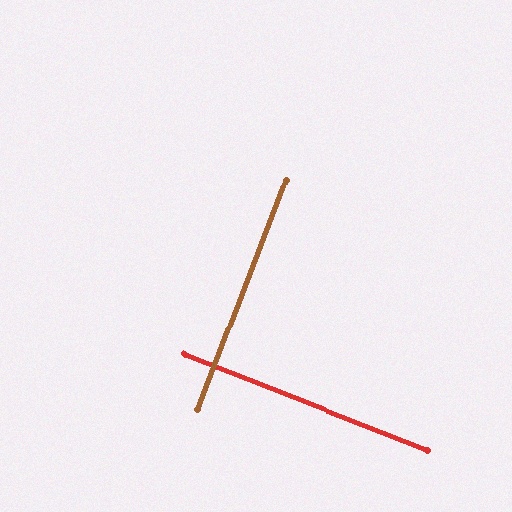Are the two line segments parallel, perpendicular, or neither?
Perpendicular — they meet at approximately 89°.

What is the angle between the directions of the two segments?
Approximately 89 degrees.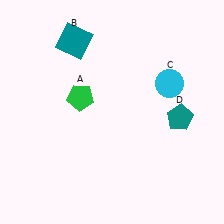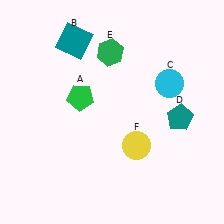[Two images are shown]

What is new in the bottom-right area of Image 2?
A yellow circle (F) was added in the bottom-right area of Image 2.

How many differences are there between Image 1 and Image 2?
There are 2 differences between the two images.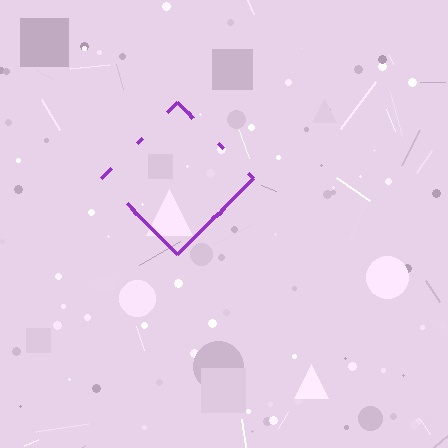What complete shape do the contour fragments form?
The contour fragments form a diamond.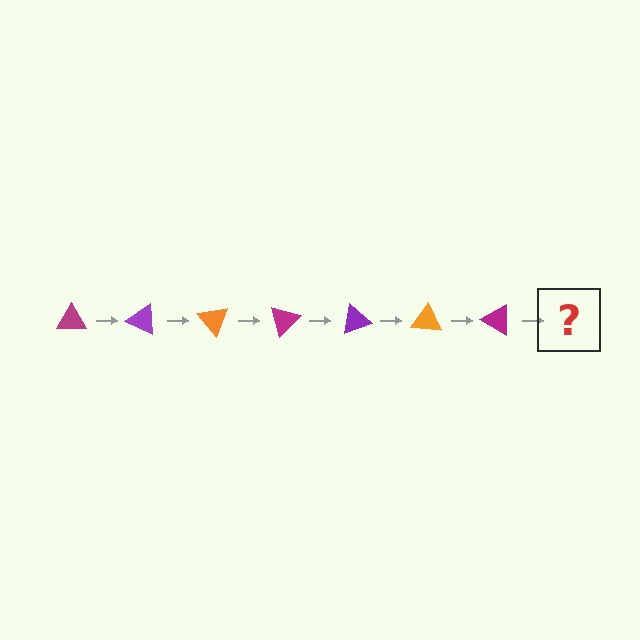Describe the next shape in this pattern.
It should be a purple triangle, rotated 175 degrees from the start.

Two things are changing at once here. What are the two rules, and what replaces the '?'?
The two rules are that it rotates 25 degrees each step and the color cycles through magenta, purple, and orange. The '?' should be a purple triangle, rotated 175 degrees from the start.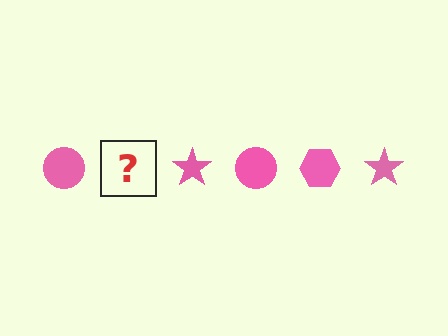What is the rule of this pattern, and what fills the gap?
The rule is that the pattern cycles through circle, hexagon, star shapes in pink. The gap should be filled with a pink hexagon.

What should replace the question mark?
The question mark should be replaced with a pink hexagon.